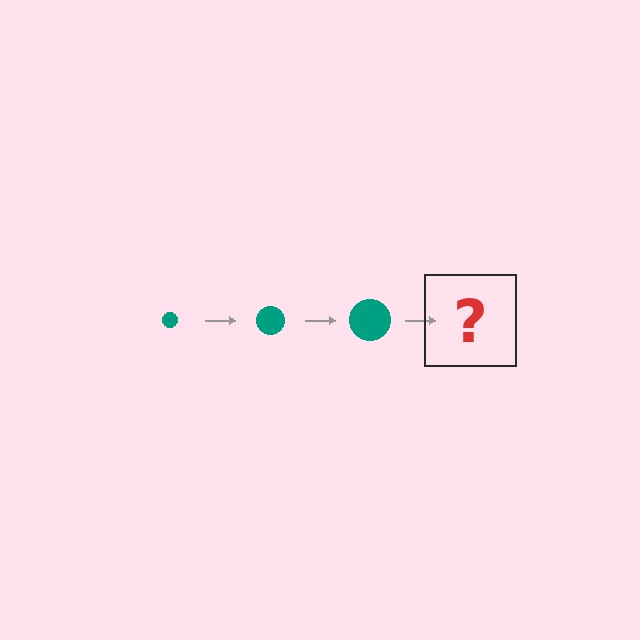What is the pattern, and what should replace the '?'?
The pattern is that the circle gets progressively larger each step. The '?' should be a teal circle, larger than the previous one.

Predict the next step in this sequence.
The next step is a teal circle, larger than the previous one.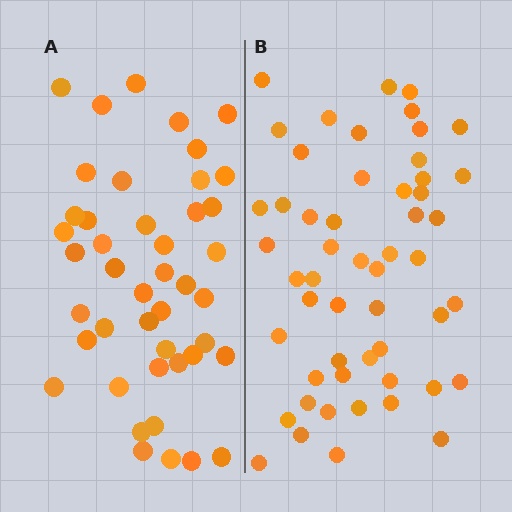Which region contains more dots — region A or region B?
Region B (the right region) has more dots.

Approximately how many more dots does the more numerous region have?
Region B has roughly 8 or so more dots than region A.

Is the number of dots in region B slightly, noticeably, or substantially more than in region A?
Region B has only slightly more — the two regions are fairly close. The ratio is roughly 1.2 to 1.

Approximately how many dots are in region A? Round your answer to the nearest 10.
About 40 dots. (The exact count is 44, which rounds to 40.)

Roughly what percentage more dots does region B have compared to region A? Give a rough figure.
About 20% more.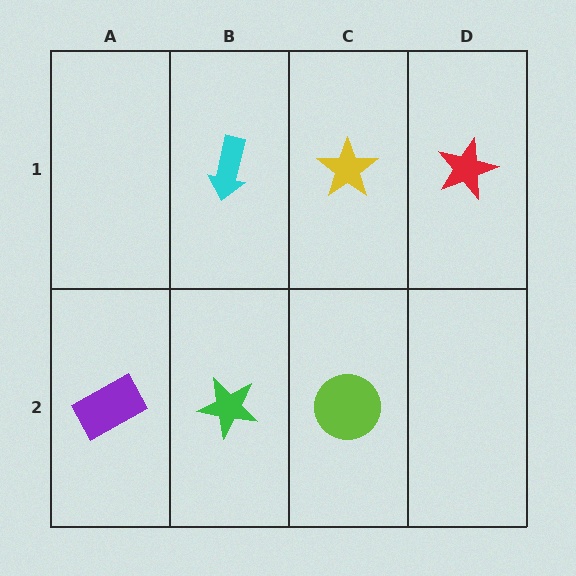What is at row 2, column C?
A lime circle.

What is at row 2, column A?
A purple rectangle.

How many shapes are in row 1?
3 shapes.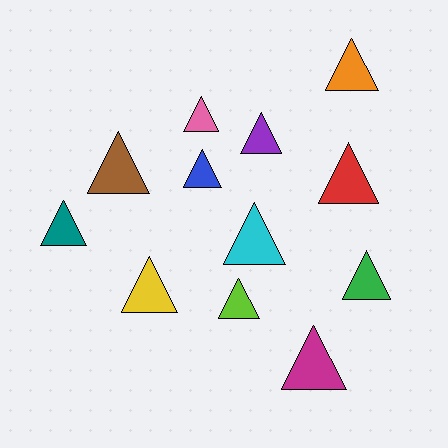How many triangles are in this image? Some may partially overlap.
There are 12 triangles.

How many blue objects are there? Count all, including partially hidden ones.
There is 1 blue object.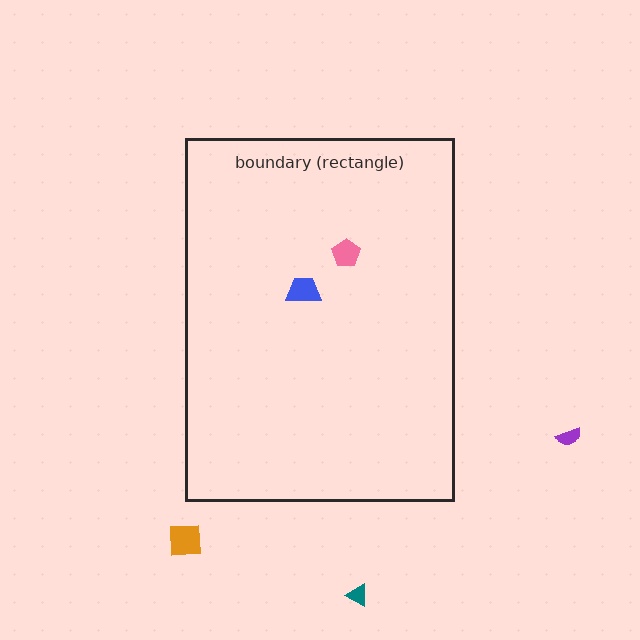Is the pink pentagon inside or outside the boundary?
Inside.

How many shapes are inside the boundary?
2 inside, 3 outside.